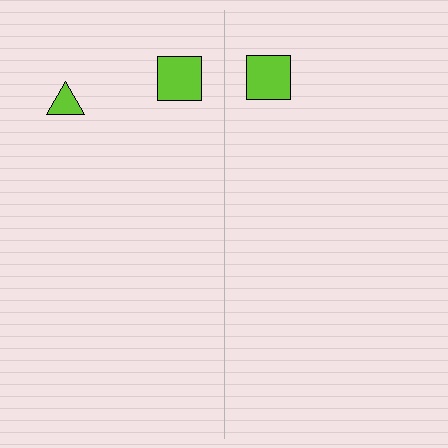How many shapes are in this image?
There are 3 shapes in this image.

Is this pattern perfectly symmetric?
No, the pattern is not perfectly symmetric. A lime triangle is missing from the right side.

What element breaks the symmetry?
A lime triangle is missing from the right side.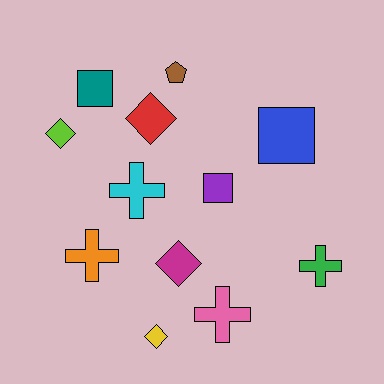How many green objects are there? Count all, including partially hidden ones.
There is 1 green object.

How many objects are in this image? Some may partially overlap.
There are 12 objects.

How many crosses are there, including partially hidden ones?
There are 4 crosses.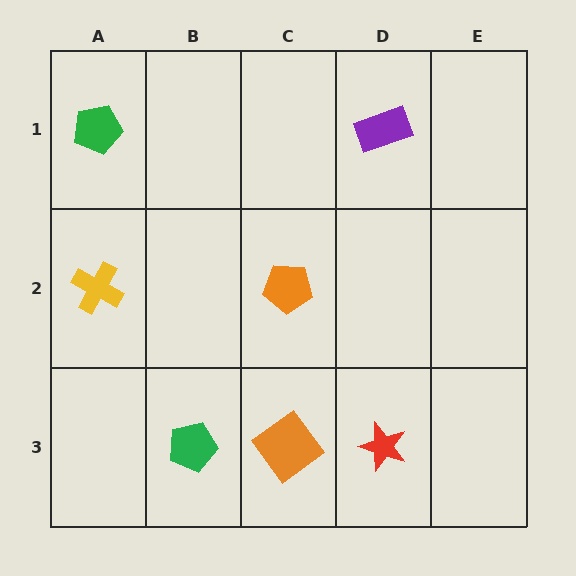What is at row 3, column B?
A green pentagon.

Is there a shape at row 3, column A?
No, that cell is empty.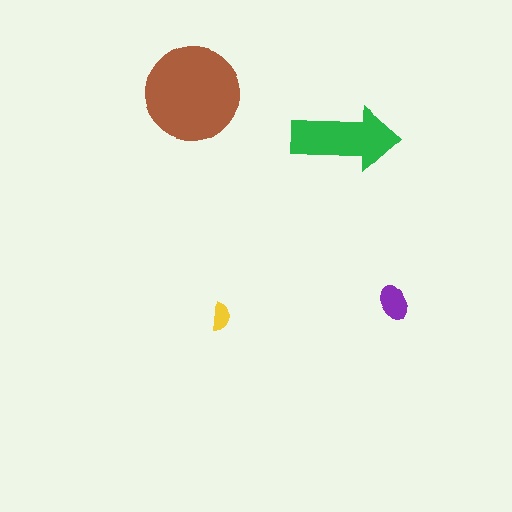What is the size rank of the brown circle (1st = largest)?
1st.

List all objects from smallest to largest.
The yellow semicircle, the purple ellipse, the green arrow, the brown circle.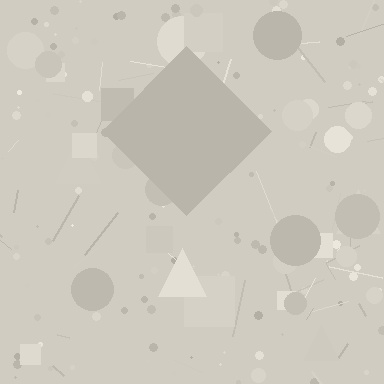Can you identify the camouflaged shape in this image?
The camouflaged shape is a diamond.